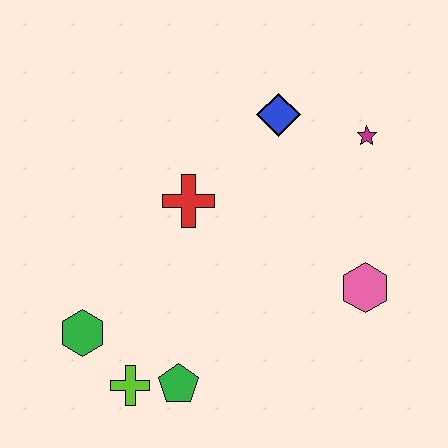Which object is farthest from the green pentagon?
The magenta star is farthest from the green pentagon.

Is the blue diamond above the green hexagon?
Yes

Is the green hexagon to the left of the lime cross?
Yes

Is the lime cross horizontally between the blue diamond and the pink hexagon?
No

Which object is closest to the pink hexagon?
The magenta star is closest to the pink hexagon.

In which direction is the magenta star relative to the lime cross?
The magenta star is above the lime cross.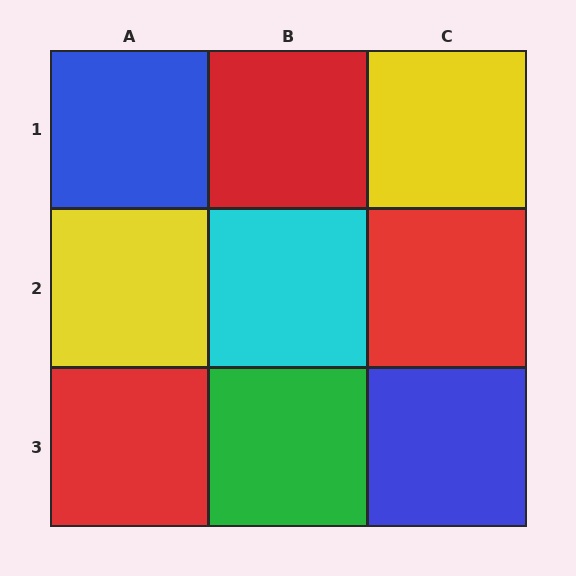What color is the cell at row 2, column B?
Cyan.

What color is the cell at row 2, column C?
Red.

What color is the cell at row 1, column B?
Red.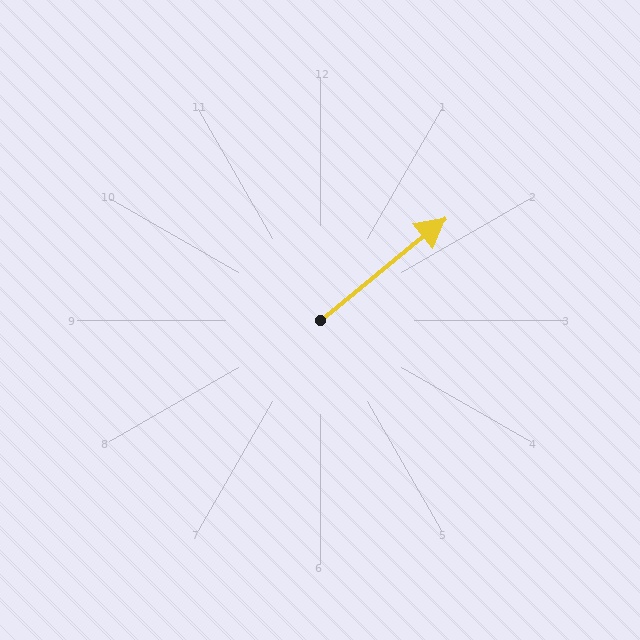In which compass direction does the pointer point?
Northeast.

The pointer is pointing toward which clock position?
Roughly 2 o'clock.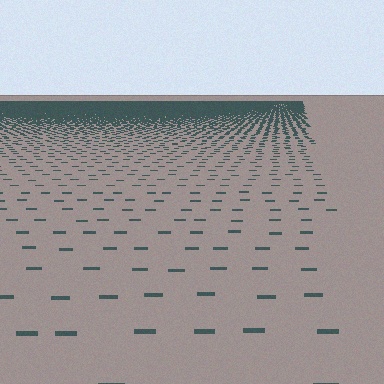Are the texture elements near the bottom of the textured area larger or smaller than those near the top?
Larger. Near the bottom, elements are closer to the viewer and appear at a bigger on-screen size.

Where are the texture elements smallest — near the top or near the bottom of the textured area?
Near the top.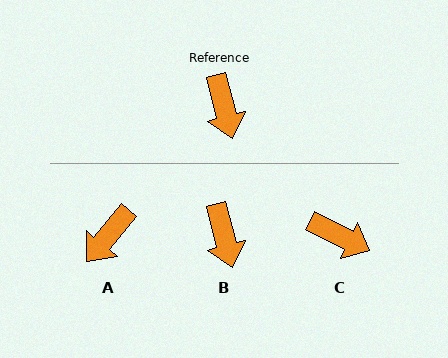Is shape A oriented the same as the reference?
No, it is off by about 54 degrees.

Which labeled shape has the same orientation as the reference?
B.